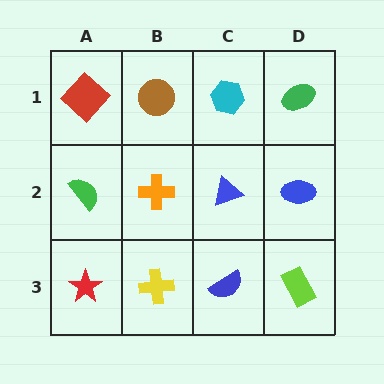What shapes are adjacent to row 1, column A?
A green semicircle (row 2, column A), a brown circle (row 1, column B).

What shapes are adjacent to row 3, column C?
A blue triangle (row 2, column C), a yellow cross (row 3, column B), a lime rectangle (row 3, column D).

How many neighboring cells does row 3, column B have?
3.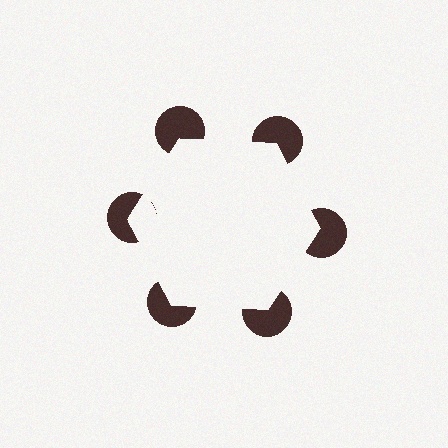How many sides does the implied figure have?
6 sides.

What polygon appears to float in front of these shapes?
An illusory hexagon — its edges are inferred from the aligned wedge cuts in the pac-man discs, not physically drawn.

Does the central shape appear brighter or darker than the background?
It typically appears slightly brighter than the background, even though no actual brightness change is drawn.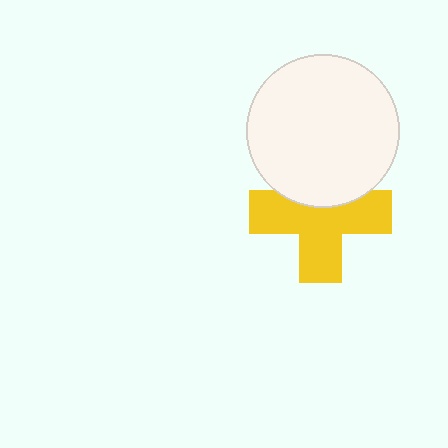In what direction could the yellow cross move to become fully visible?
The yellow cross could move down. That would shift it out from behind the white circle entirely.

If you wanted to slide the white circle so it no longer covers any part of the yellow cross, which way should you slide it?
Slide it up — that is the most direct way to separate the two shapes.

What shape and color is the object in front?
The object in front is a white circle.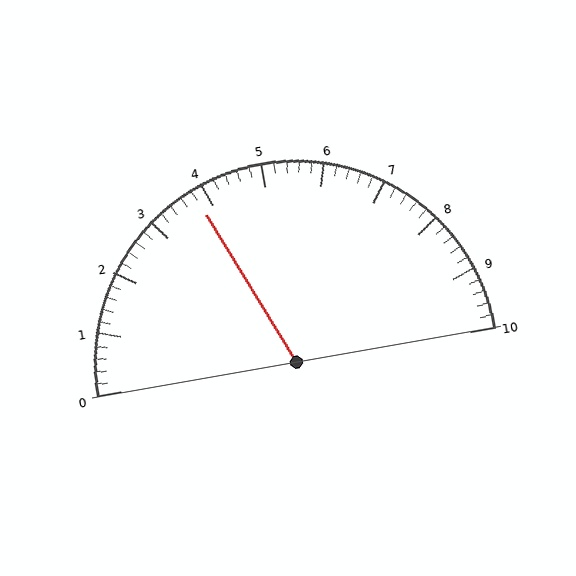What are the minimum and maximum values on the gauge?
The gauge ranges from 0 to 10.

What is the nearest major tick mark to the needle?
The nearest major tick mark is 4.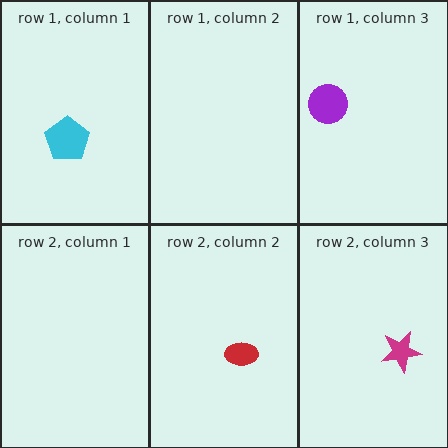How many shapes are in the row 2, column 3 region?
1.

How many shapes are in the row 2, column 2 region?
1.